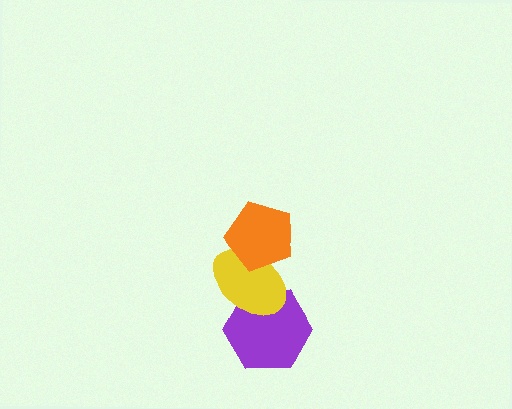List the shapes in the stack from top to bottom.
From top to bottom: the orange pentagon, the yellow ellipse, the purple hexagon.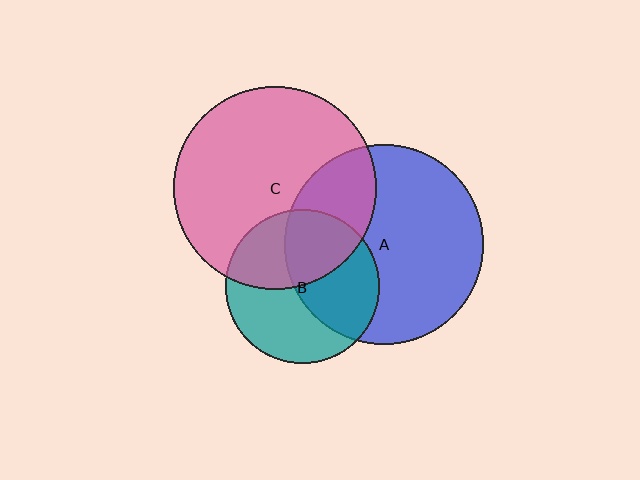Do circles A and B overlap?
Yes.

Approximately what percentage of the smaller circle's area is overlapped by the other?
Approximately 50%.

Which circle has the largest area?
Circle C (pink).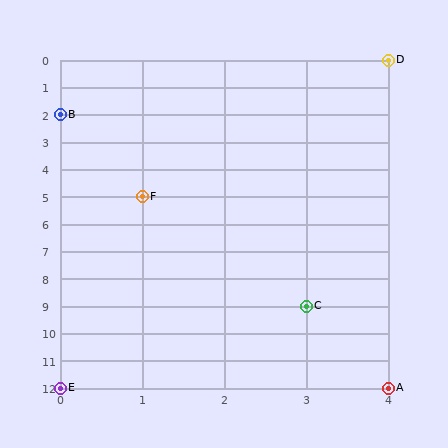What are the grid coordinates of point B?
Point B is at grid coordinates (0, 2).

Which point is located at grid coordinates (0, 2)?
Point B is at (0, 2).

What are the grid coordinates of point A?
Point A is at grid coordinates (4, 12).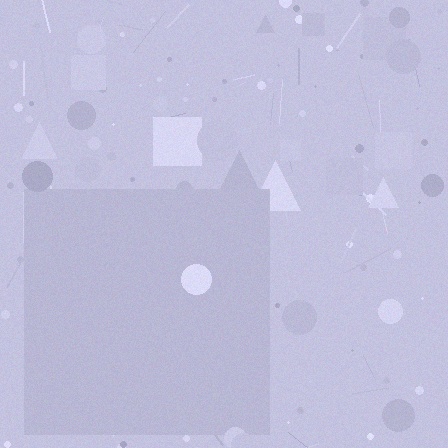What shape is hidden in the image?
A square is hidden in the image.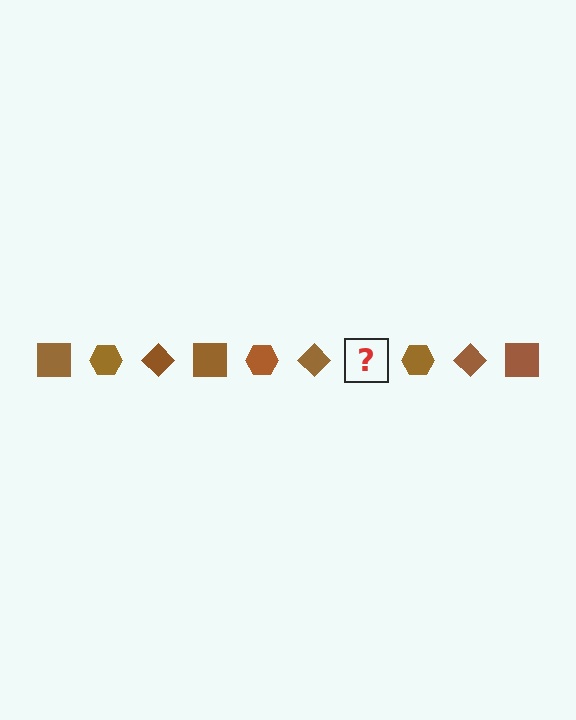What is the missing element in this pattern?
The missing element is a brown square.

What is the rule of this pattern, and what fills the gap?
The rule is that the pattern cycles through square, hexagon, diamond shapes in brown. The gap should be filled with a brown square.